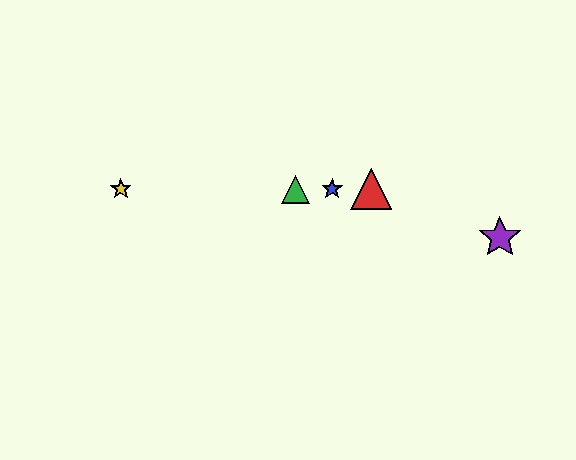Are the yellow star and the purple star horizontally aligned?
No, the yellow star is at y≈189 and the purple star is at y≈238.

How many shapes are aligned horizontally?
4 shapes (the red triangle, the blue star, the green triangle, the yellow star) are aligned horizontally.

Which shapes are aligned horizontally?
The red triangle, the blue star, the green triangle, the yellow star are aligned horizontally.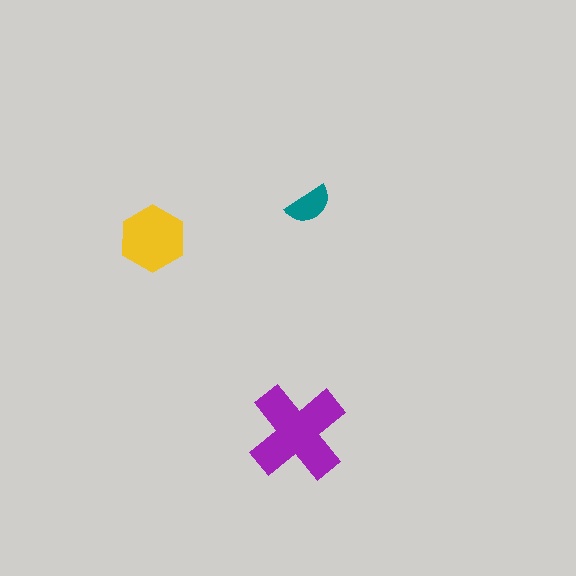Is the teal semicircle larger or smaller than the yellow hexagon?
Smaller.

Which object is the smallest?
The teal semicircle.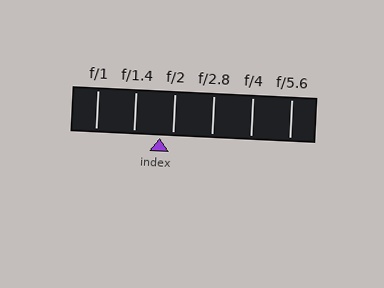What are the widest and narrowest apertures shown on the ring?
The widest aperture shown is f/1 and the narrowest is f/5.6.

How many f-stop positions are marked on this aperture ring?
There are 6 f-stop positions marked.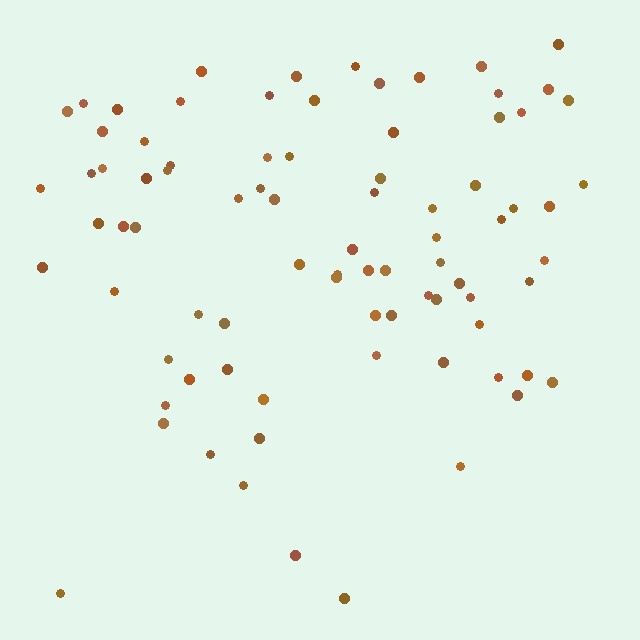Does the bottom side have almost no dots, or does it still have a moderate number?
Still a moderate number, just noticeably fewer than the top.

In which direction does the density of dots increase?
From bottom to top, with the top side densest.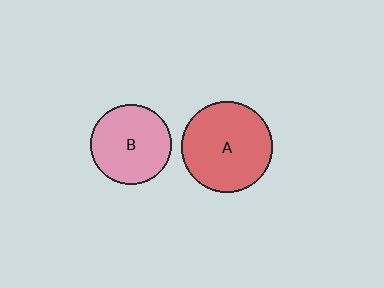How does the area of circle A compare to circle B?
Approximately 1.3 times.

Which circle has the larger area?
Circle A (red).